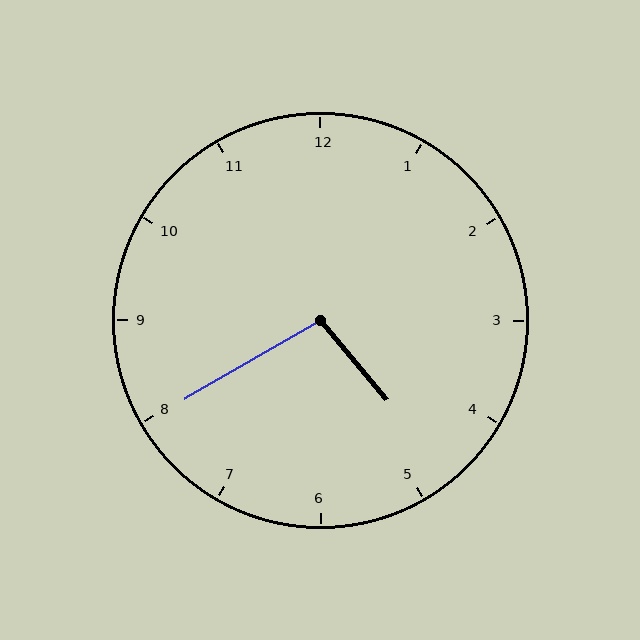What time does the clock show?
4:40.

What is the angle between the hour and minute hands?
Approximately 100 degrees.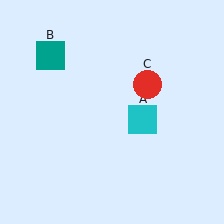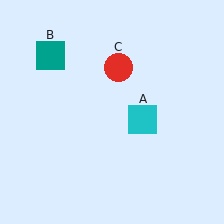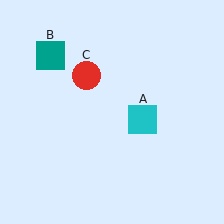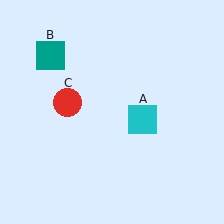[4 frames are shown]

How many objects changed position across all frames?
1 object changed position: red circle (object C).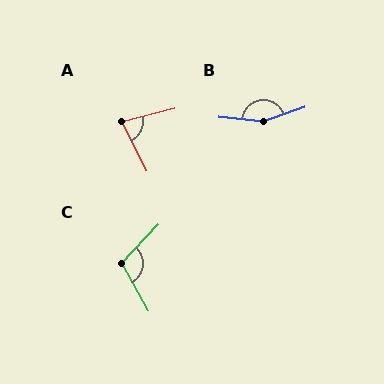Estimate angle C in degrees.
Approximately 108 degrees.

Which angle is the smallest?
A, at approximately 78 degrees.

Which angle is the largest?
B, at approximately 155 degrees.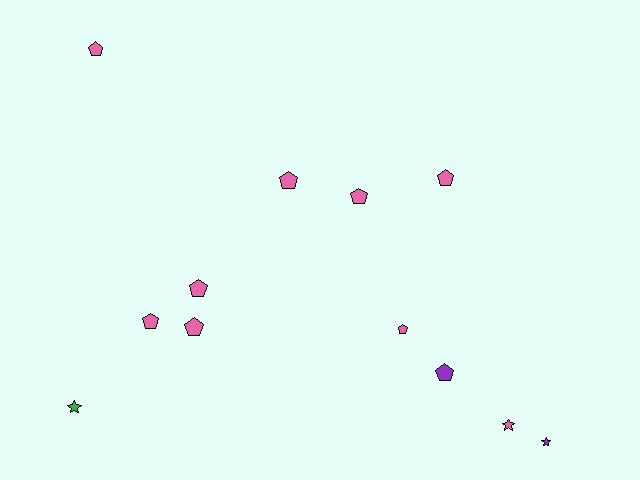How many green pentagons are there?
There are no green pentagons.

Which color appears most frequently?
Pink, with 9 objects.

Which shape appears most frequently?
Pentagon, with 9 objects.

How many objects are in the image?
There are 12 objects.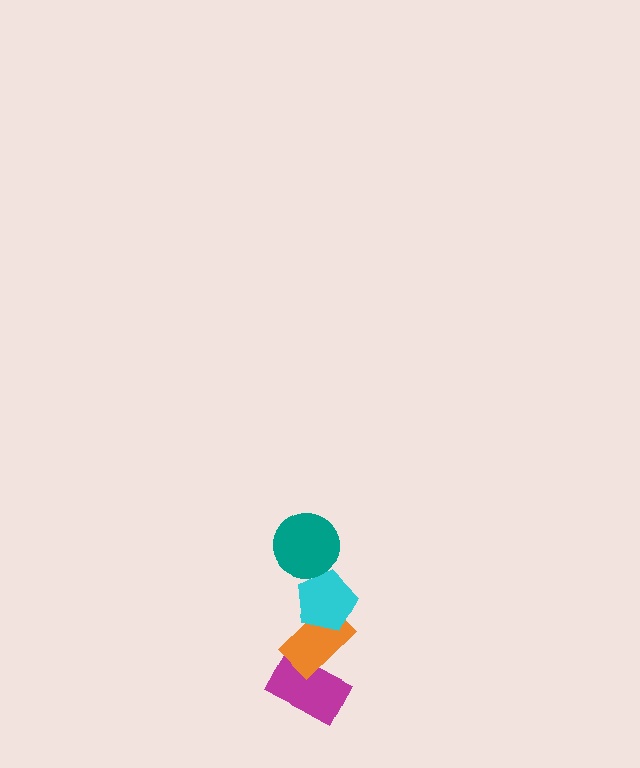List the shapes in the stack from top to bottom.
From top to bottom: the teal circle, the cyan pentagon, the orange rectangle, the magenta rectangle.